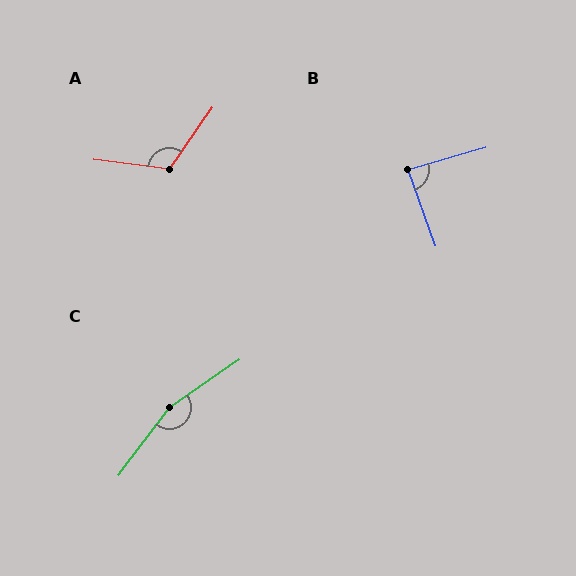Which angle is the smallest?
B, at approximately 86 degrees.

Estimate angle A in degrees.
Approximately 118 degrees.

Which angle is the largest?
C, at approximately 161 degrees.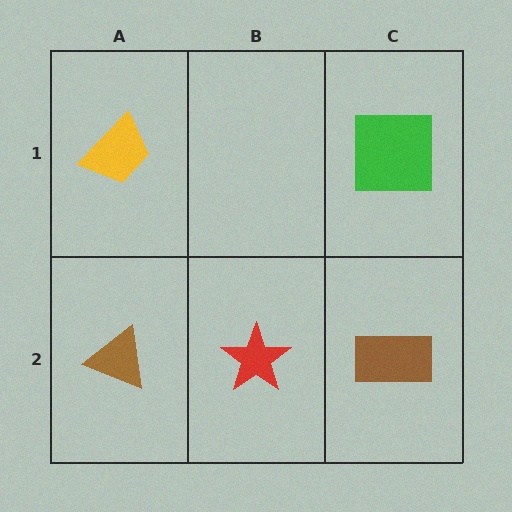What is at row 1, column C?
A green square.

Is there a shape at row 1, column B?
No, that cell is empty.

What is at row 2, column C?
A brown rectangle.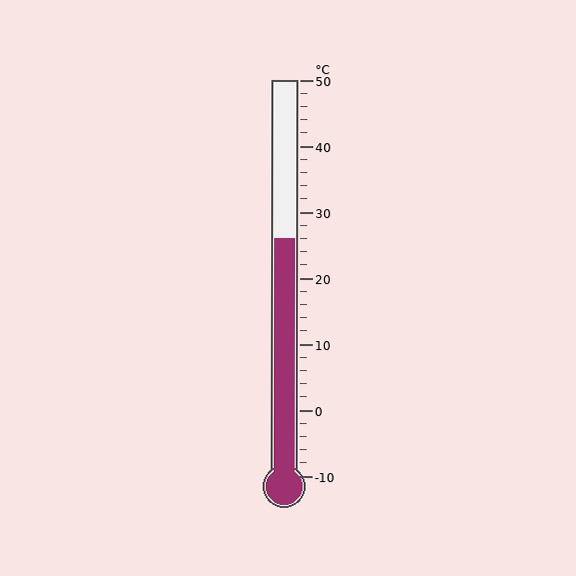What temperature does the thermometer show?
The thermometer shows approximately 26°C.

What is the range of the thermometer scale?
The thermometer scale ranges from -10°C to 50°C.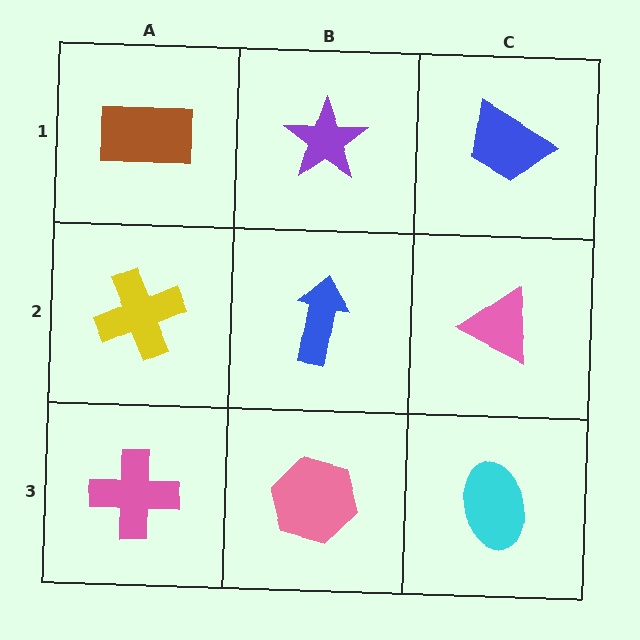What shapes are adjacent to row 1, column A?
A yellow cross (row 2, column A), a purple star (row 1, column B).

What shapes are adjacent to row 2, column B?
A purple star (row 1, column B), a pink hexagon (row 3, column B), a yellow cross (row 2, column A), a pink triangle (row 2, column C).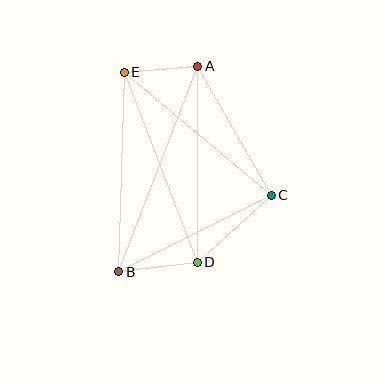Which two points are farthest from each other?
Points A and B are farthest from each other.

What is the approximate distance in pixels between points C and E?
The distance between C and E is approximately 192 pixels.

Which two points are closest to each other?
Points A and E are closest to each other.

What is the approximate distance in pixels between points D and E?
The distance between D and E is approximately 204 pixels.